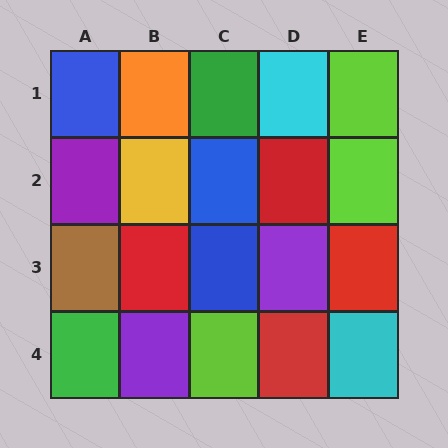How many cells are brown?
1 cell is brown.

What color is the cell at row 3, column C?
Blue.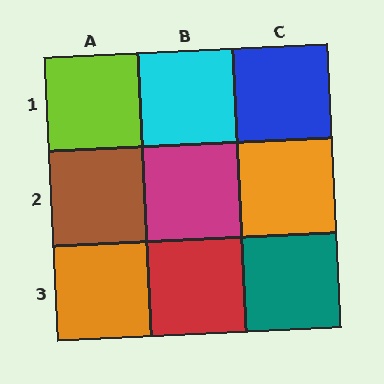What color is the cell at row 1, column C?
Blue.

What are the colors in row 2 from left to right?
Brown, magenta, orange.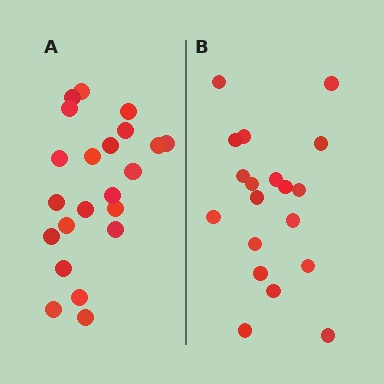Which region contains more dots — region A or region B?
Region A (the left region) has more dots.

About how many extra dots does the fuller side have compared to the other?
Region A has just a few more — roughly 2 or 3 more dots than region B.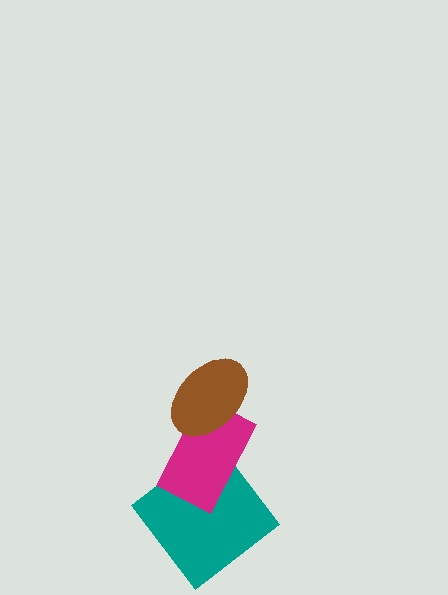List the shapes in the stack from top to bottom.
From top to bottom: the brown ellipse, the magenta rectangle, the teal diamond.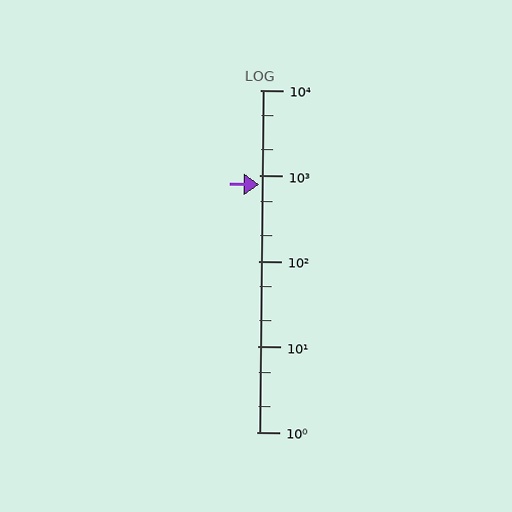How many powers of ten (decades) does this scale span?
The scale spans 4 decades, from 1 to 10000.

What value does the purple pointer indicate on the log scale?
The pointer indicates approximately 790.